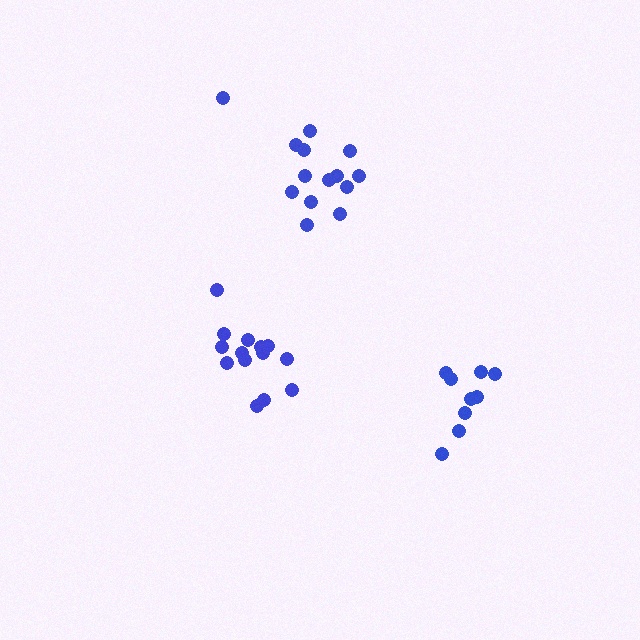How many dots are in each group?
Group 1: 9 dots, Group 2: 14 dots, Group 3: 14 dots (37 total).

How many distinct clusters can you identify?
There are 3 distinct clusters.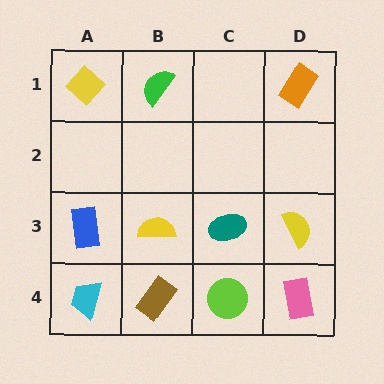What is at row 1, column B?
A green semicircle.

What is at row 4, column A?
A cyan trapezoid.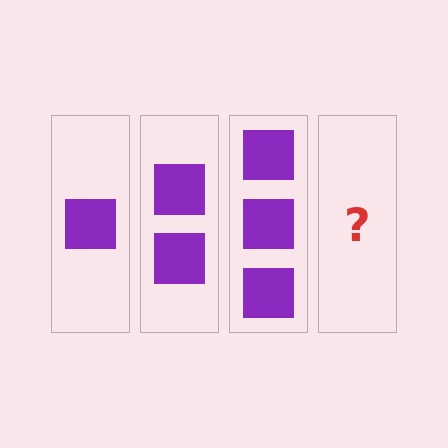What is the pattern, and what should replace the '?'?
The pattern is that each step adds one more square. The '?' should be 4 squares.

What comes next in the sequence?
The next element should be 4 squares.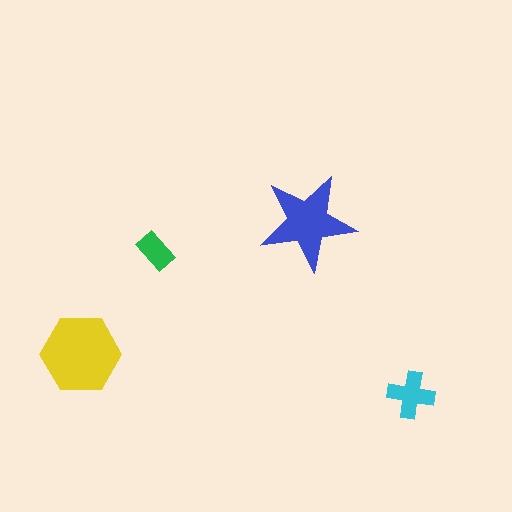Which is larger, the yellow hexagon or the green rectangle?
The yellow hexagon.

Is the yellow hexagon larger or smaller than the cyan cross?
Larger.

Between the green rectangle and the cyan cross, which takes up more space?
The cyan cross.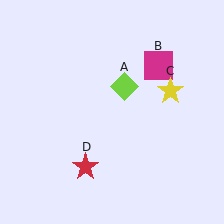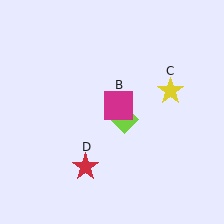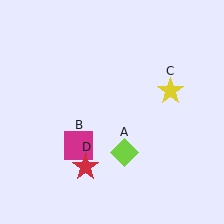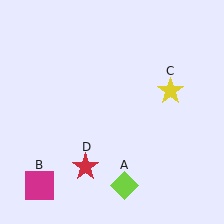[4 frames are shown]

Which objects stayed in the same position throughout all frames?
Yellow star (object C) and red star (object D) remained stationary.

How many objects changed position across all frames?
2 objects changed position: lime diamond (object A), magenta square (object B).